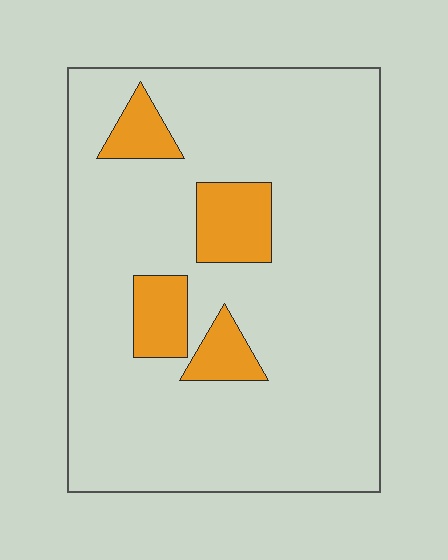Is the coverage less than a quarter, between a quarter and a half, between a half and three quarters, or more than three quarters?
Less than a quarter.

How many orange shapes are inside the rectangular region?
4.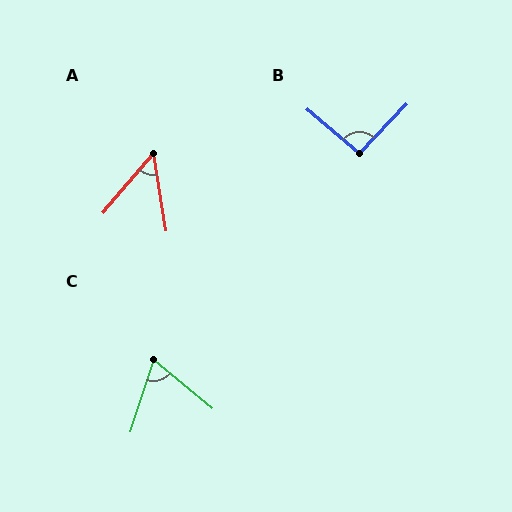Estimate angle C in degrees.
Approximately 68 degrees.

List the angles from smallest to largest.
A (50°), C (68°), B (94°).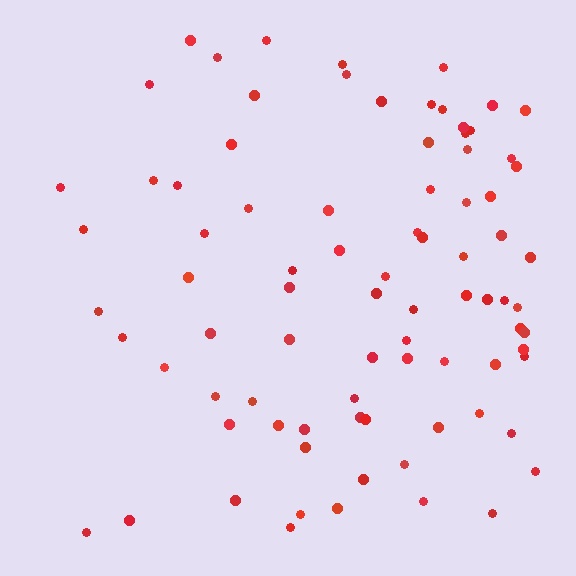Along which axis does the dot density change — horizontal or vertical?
Horizontal.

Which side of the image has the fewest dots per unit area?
The left.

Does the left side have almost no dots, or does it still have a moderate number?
Still a moderate number, just noticeably fewer than the right.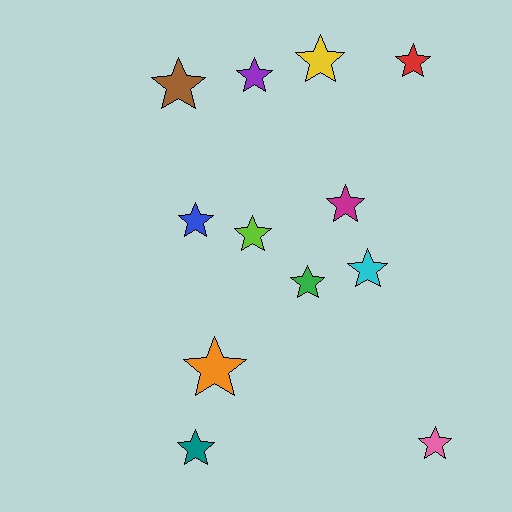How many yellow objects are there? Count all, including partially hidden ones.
There is 1 yellow object.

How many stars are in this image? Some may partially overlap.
There are 12 stars.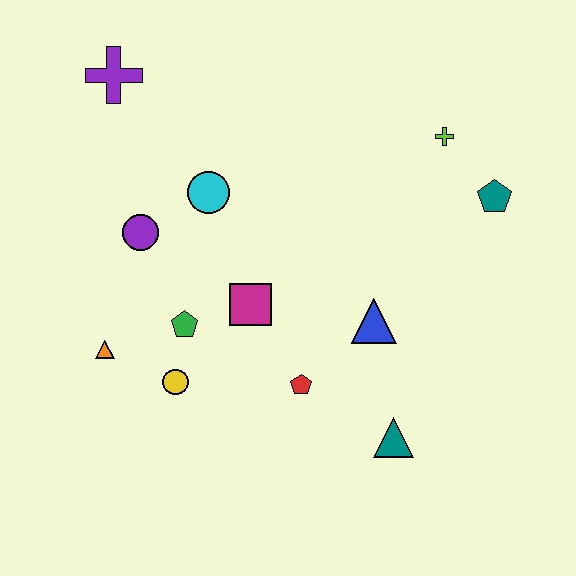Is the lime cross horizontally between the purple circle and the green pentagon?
No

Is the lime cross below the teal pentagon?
No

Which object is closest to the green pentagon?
The yellow circle is closest to the green pentagon.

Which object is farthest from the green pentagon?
The teal pentagon is farthest from the green pentagon.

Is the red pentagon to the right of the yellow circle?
Yes